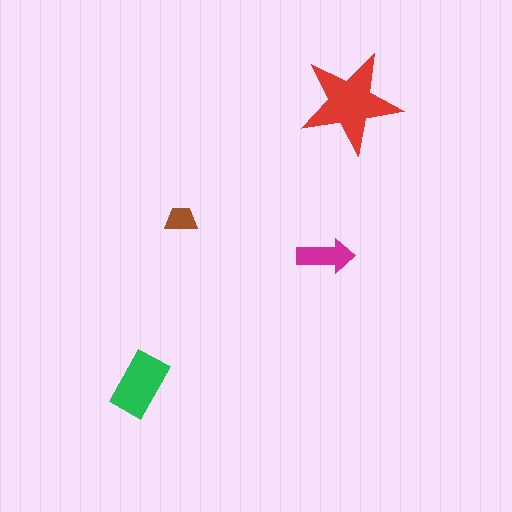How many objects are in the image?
There are 4 objects in the image.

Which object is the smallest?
The brown trapezoid.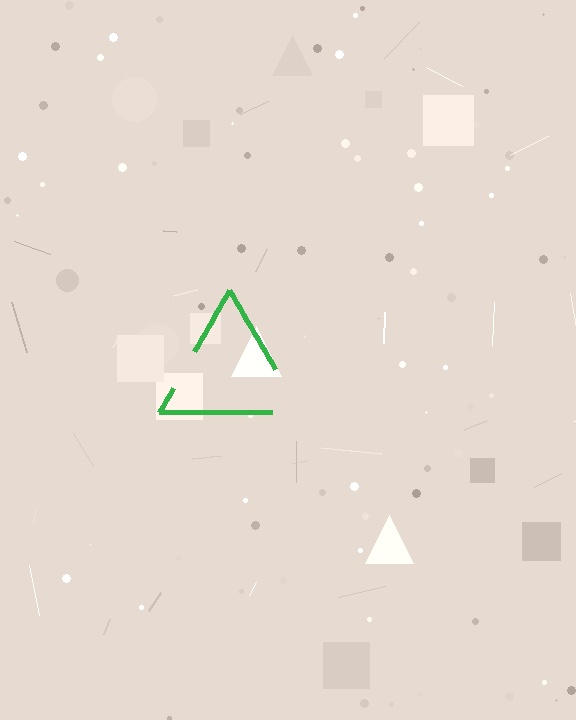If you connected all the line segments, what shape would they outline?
They would outline a triangle.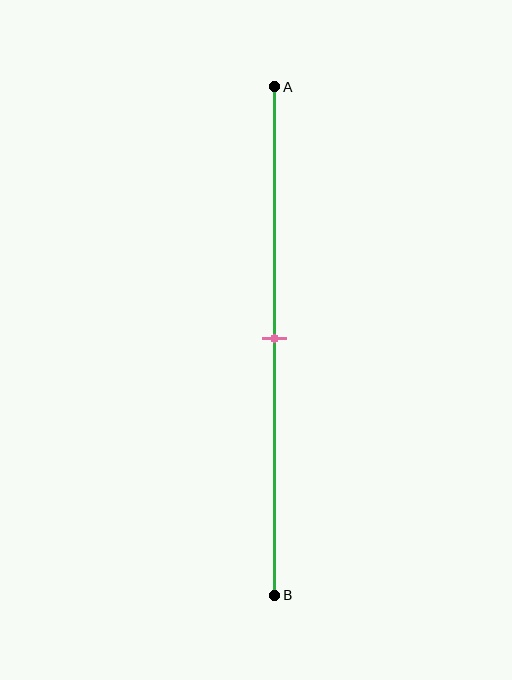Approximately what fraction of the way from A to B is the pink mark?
The pink mark is approximately 50% of the way from A to B.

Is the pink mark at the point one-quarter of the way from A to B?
No, the mark is at about 50% from A, not at the 25% one-quarter point.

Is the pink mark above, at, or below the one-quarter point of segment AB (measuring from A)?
The pink mark is below the one-quarter point of segment AB.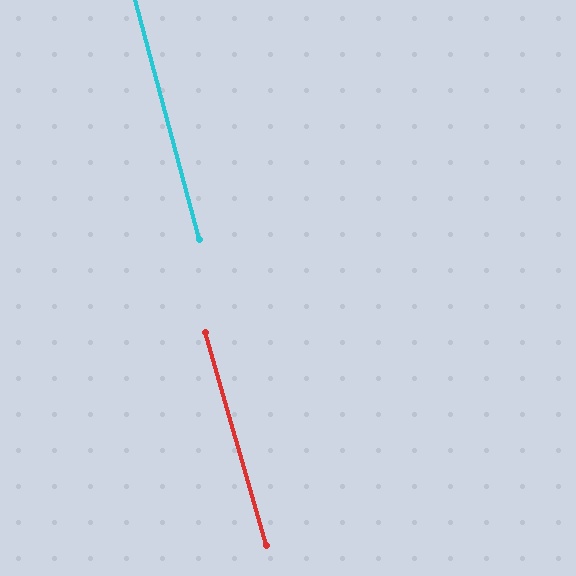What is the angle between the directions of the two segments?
Approximately 1 degree.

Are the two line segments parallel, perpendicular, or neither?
Parallel — their directions differ by only 0.9°.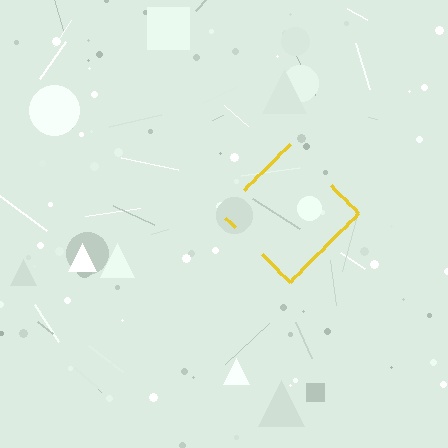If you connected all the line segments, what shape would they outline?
They would outline a diamond.